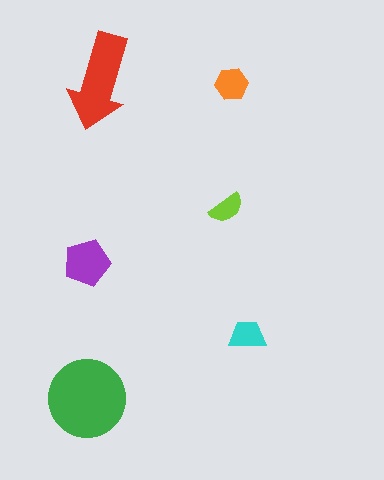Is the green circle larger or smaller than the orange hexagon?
Larger.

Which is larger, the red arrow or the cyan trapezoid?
The red arrow.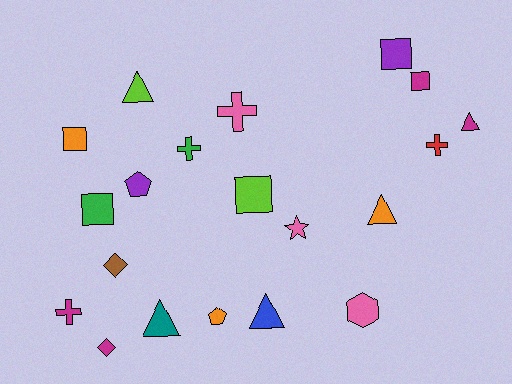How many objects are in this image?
There are 20 objects.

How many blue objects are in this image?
There is 1 blue object.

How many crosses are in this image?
There are 4 crosses.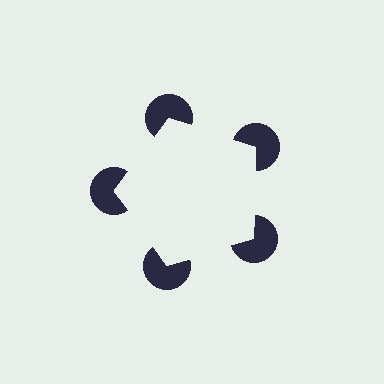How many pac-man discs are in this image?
There are 5 — one at each vertex of the illusory pentagon.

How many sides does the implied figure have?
5 sides.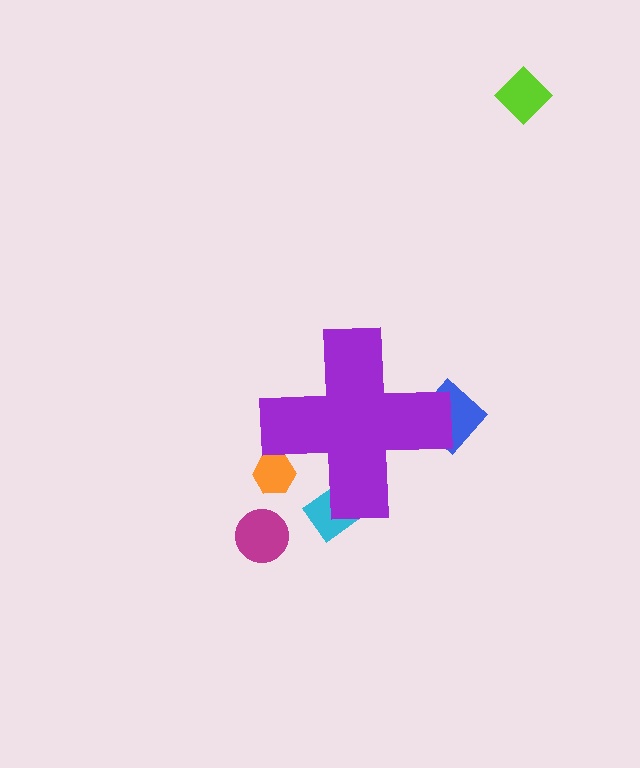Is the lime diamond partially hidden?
No, the lime diamond is fully visible.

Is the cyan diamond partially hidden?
Yes, the cyan diamond is partially hidden behind the purple cross.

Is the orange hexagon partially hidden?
Yes, the orange hexagon is partially hidden behind the purple cross.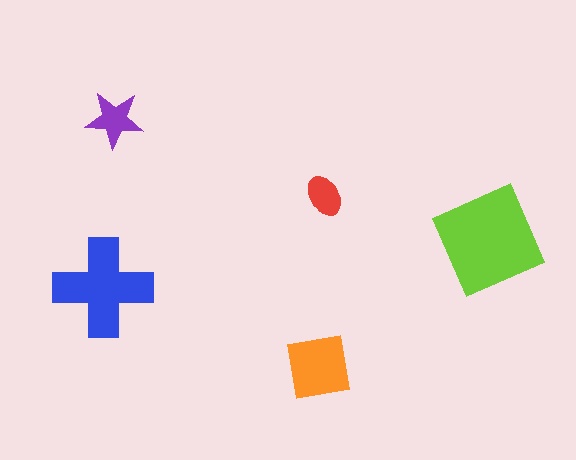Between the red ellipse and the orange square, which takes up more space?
The orange square.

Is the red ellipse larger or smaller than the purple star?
Smaller.